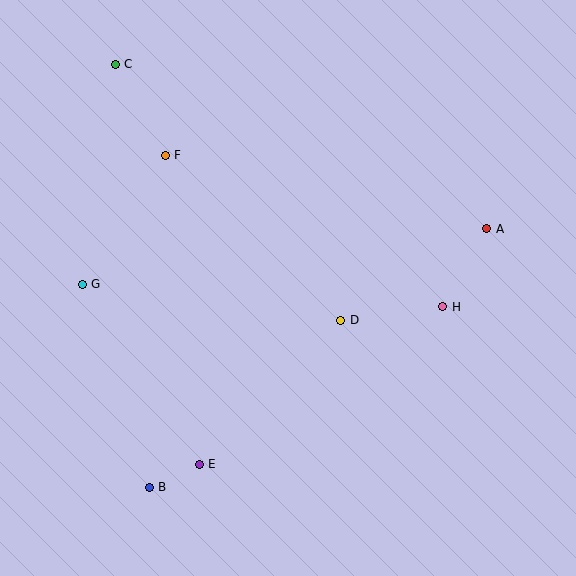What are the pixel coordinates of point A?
Point A is at (487, 229).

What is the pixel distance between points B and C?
The distance between B and C is 424 pixels.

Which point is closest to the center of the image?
Point D at (341, 320) is closest to the center.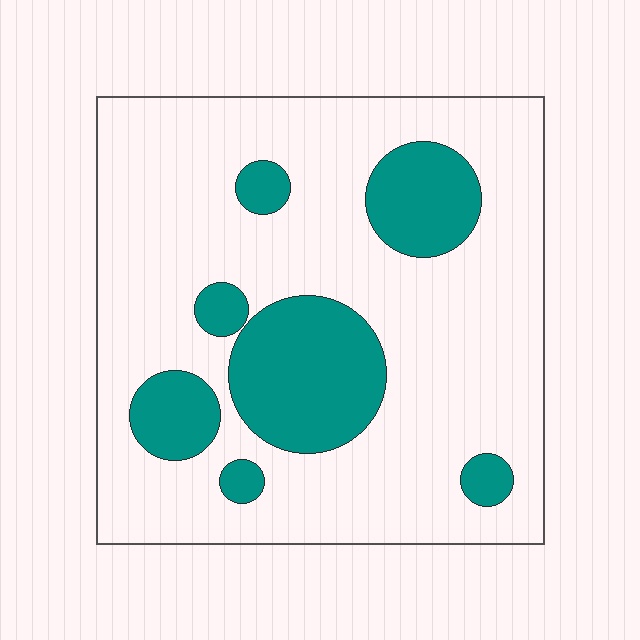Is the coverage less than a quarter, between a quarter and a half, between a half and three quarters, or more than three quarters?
Less than a quarter.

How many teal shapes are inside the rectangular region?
7.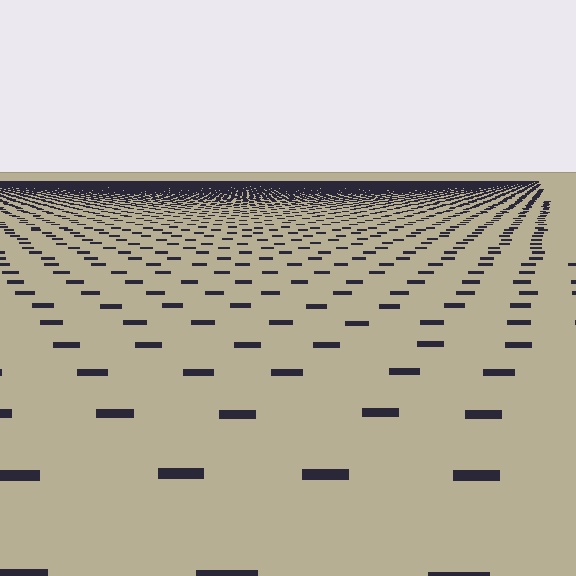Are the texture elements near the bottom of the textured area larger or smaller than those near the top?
Larger. Near the bottom, elements are closer to the viewer and appear at a bigger on-screen size.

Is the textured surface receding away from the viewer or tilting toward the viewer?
The surface is receding away from the viewer. Texture elements get smaller and denser toward the top.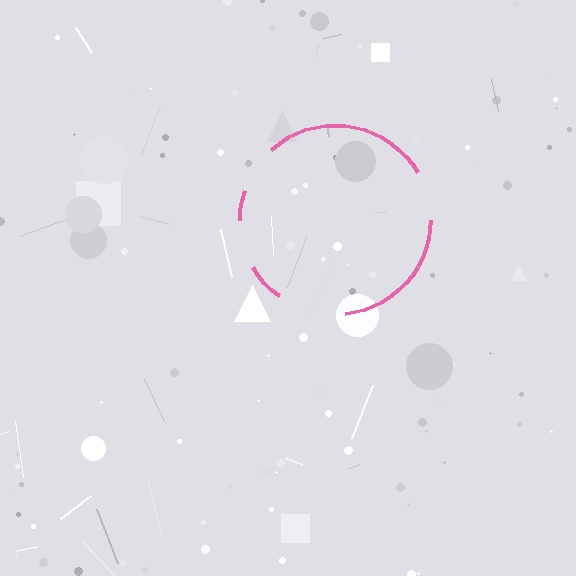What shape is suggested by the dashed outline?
The dashed outline suggests a circle.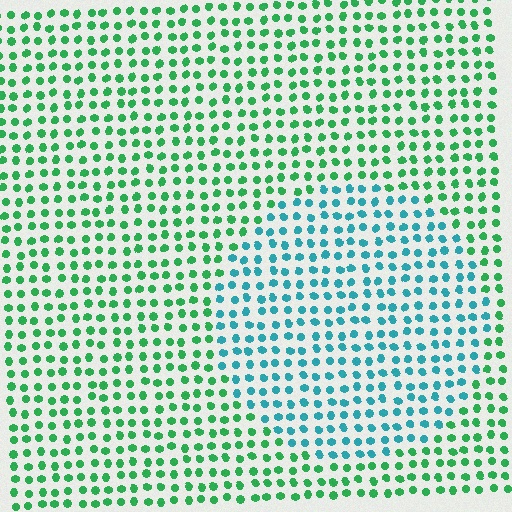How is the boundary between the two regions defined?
The boundary is defined purely by a slight shift in hue (about 47 degrees). Spacing, size, and orientation are identical on both sides.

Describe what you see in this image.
The image is filled with small green elements in a uniform arrangement. A circle-shaped region is visible where the elements are tinted to a slightly different hue, forming a subtle color boundary.